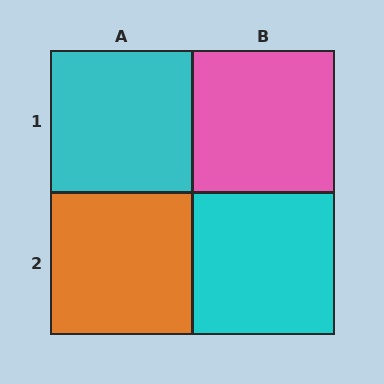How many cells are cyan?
2 cells are cyan.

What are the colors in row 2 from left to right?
Orange, cyan.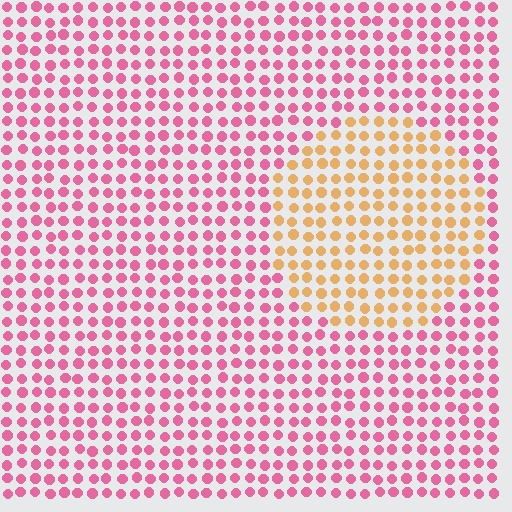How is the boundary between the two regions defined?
The boundary is defined purely by a slight shift in hue (about 61 degrees). Spacing, size, and orientation are identical on both sides.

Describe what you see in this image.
The image is filled with small pink elements in a uniform arrangement. A circle-shaped region is visible where the elements are tinted to a slightly different hue, forming a subtle color boundary.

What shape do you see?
I see a circle.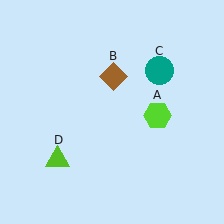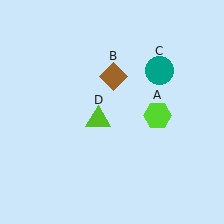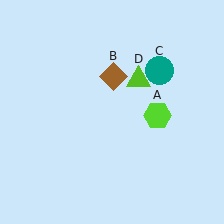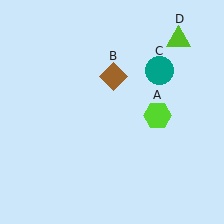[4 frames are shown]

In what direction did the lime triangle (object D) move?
The lime triangle (object D) moved up and to the right.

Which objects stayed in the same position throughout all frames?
Lime hexagon (object A) and brown diamond (object B) and teal circle (object C) remained stationary.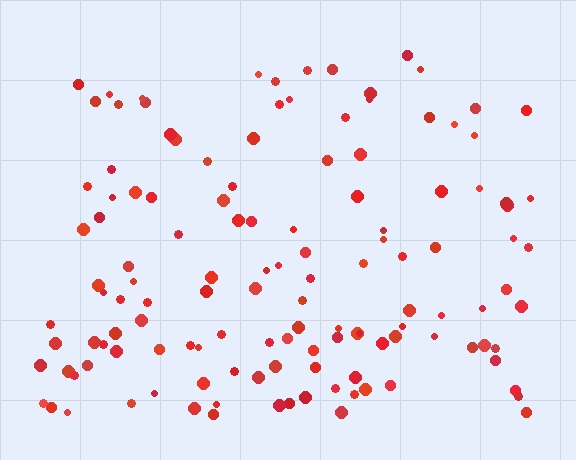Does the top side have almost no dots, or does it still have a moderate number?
Still a moderate number, just noticeably fewer than the bottom.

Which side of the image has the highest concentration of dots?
The bottom.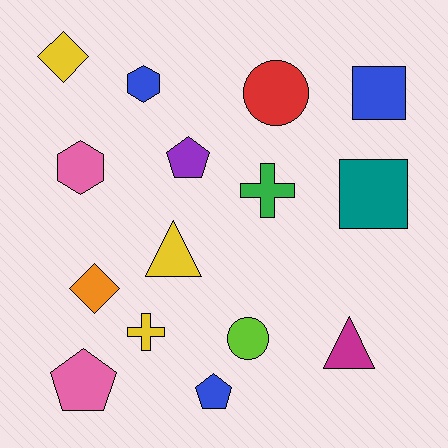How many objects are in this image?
There are 15 objects.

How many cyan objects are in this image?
There are no cyan objects.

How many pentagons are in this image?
There are 3 pentagons.